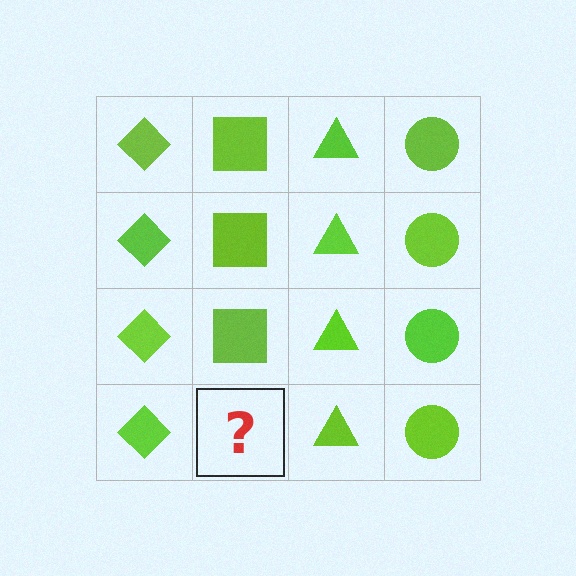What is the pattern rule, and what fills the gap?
The rule is that each column has a consistent shape. The gap should be filled with a lime square.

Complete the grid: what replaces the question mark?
The question mark should be replaced with a lime square.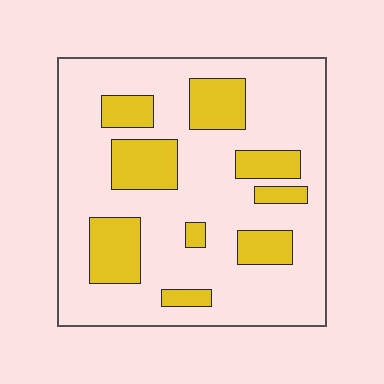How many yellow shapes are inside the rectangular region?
9.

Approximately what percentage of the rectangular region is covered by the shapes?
Approximately 25%.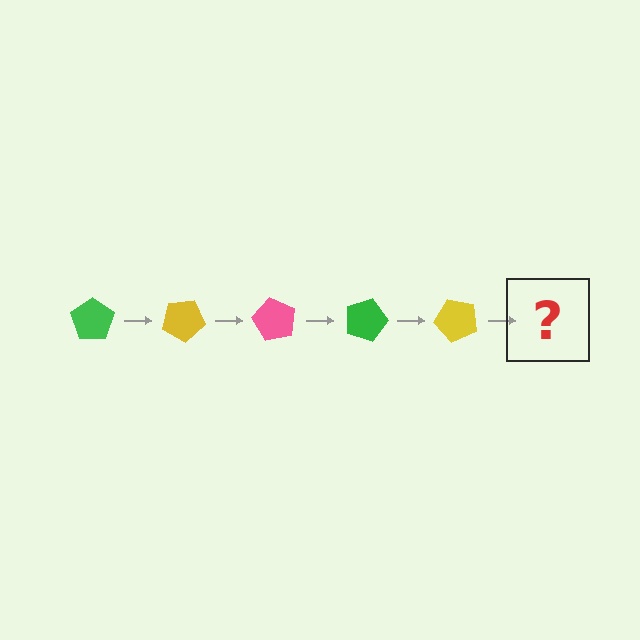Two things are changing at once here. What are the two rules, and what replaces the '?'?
The two rules are that it rotates 30 degrees each step and the color cycles through green, yellow, and pink. The '?' should be a pink pentagon, rotated 150 degrees from the start.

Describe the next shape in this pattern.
It should be a pink pentagon, rotated 150 degrees from the start.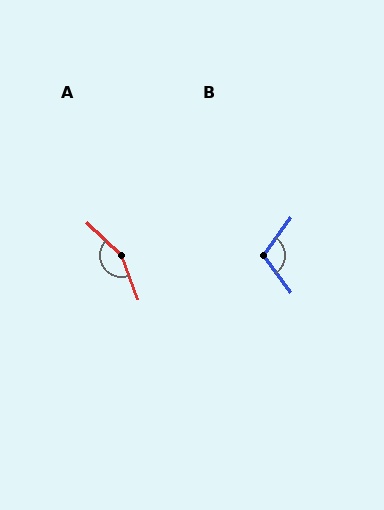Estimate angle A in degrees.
Approximately 153 degrees.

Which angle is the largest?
A, at approximately 153 degrees.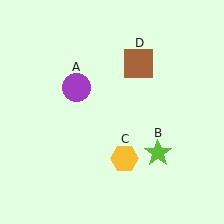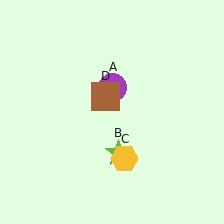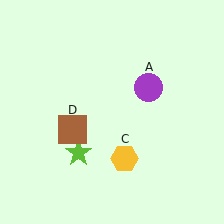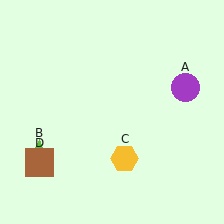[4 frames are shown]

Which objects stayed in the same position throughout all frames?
Yellow hexagon (object C) remained stationary.